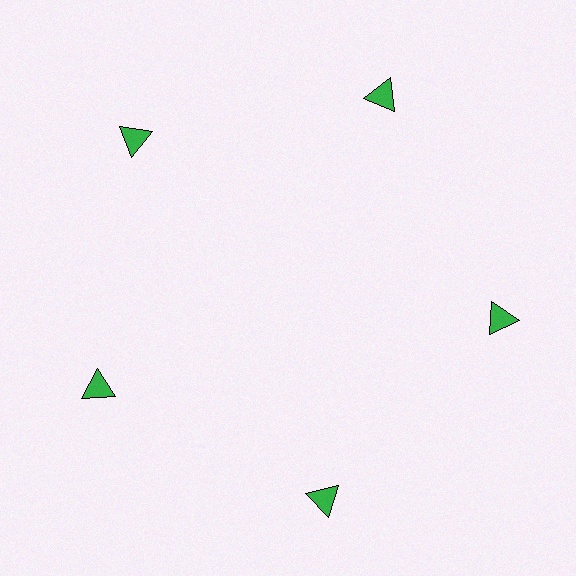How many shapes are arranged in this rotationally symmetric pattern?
There are 5 shapes, arranged in 5 groups of 1.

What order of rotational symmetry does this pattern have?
This pattern has 5-fold rotational symmetry.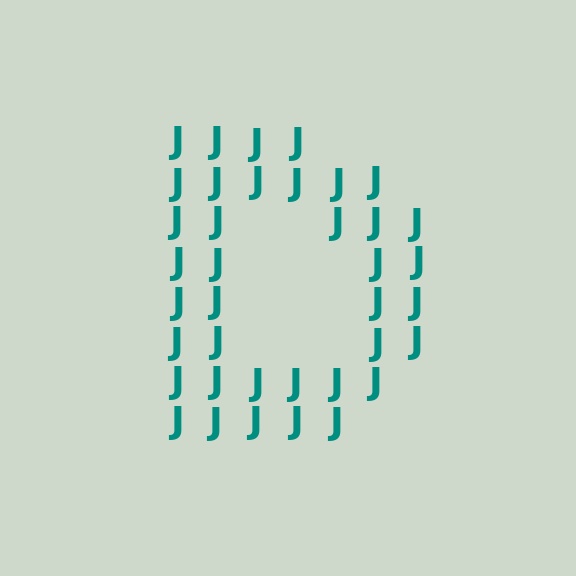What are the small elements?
The small elements are letter J's.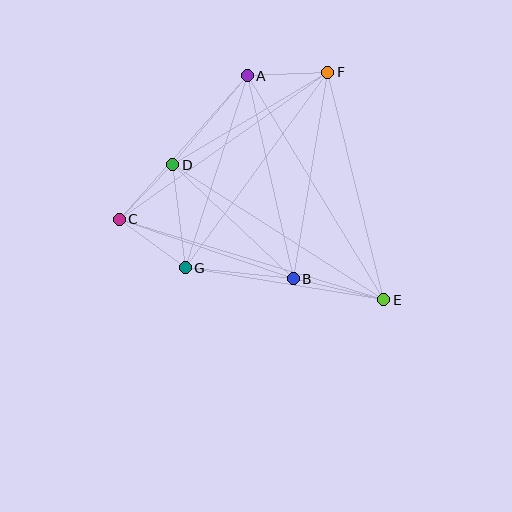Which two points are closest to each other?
Points C and D are closest to each other.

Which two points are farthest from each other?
Points C and E are farthest from each other.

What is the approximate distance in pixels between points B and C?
The distance between B and C is approximately 184 pixels.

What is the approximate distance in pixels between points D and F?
The distance between D and F is approximately 180 pixels.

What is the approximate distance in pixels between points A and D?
The distance between A and D is approximately 116 pixels.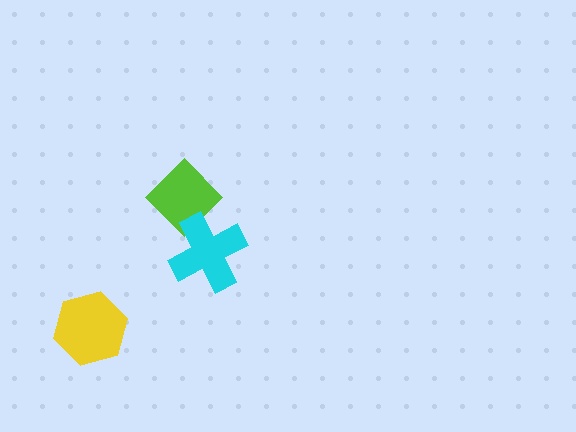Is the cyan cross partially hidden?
No, no other shape covers it.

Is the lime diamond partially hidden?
Yes, it is partially covered by another shape.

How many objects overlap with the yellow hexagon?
0 objects overlap with the yellow hexagon.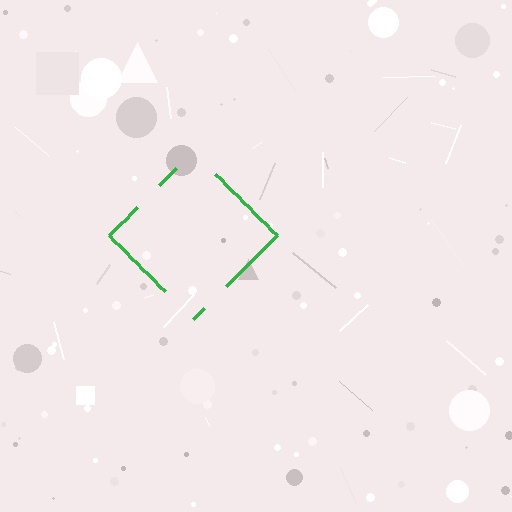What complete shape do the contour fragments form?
The contour fragments form a diamond.